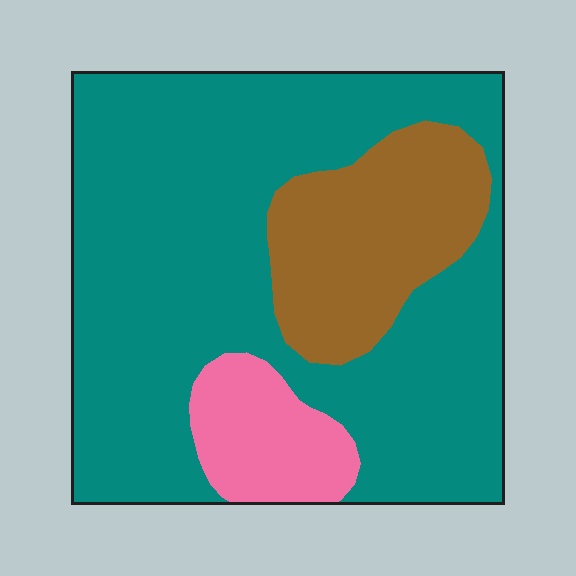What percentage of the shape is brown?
Brown covers around 20% of the shape.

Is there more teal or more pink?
Teal.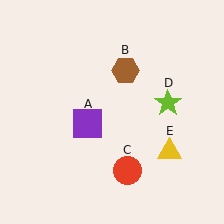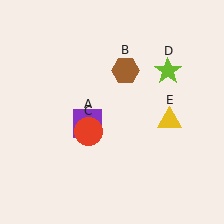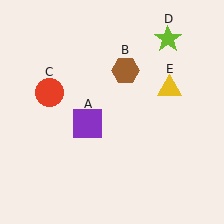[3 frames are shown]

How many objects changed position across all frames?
3 objects changed position: red circle (object C), lime star (object D), yellow triangle (object E).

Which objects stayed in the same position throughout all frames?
Purple square (object A) and brown hexagon (object B) remained stationary.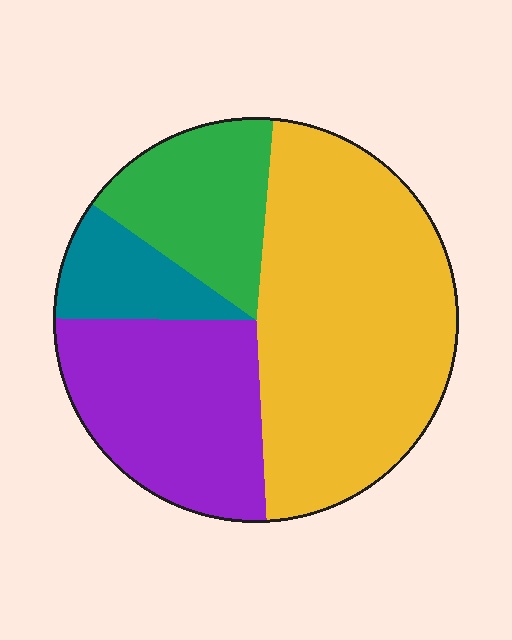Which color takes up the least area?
Teal, at roughly 10%.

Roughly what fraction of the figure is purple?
Purple covers 26% of the figure.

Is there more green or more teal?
Green.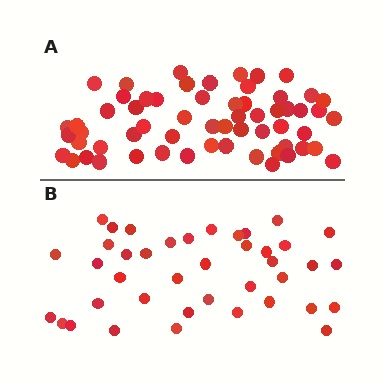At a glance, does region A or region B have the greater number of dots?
Region A (the top region) has more dots.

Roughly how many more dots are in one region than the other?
Region A has approximately 20 more dots than region B.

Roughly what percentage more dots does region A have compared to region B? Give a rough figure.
About 50% more.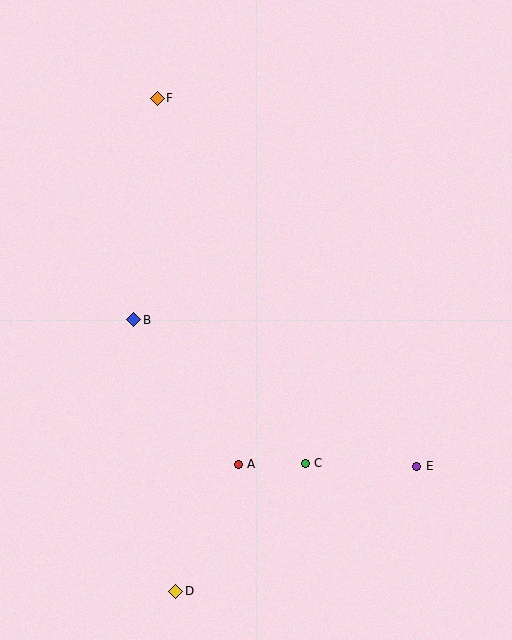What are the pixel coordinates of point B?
Point B is at (134, 320).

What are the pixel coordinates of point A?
Point A is at (238, 464).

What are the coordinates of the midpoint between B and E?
The midpoint between B and E is at (275, 393).